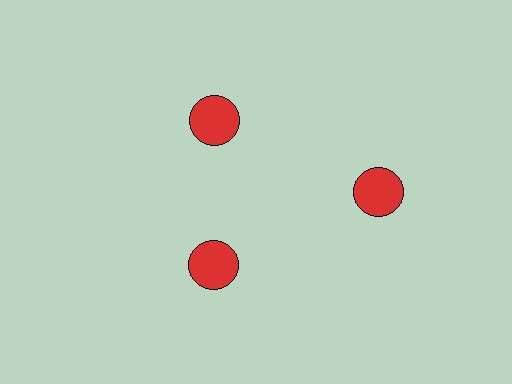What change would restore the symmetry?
The symmetry would be restored by moving it inward, back onto the ring so that all 3 circles sit at equal angles and equal distance from the center.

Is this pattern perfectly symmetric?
No. The 3 red circles are arranged in a ring, but one element near the 3 o'clock position is pushed outward from the center, breaking the 3-fold rotational symmetry.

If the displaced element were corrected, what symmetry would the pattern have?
It would have 3-fold rotational symmetry — the pattern would map onto itself every 120 degrees.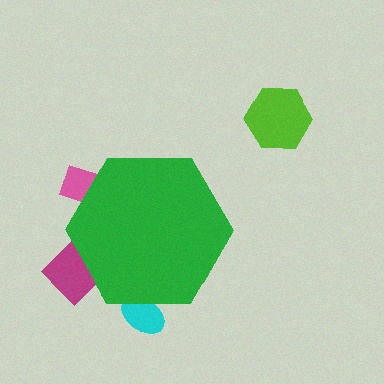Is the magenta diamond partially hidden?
Yes, the magenta diamond is partially hidden behind the green hexagon.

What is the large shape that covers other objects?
A green hexagon.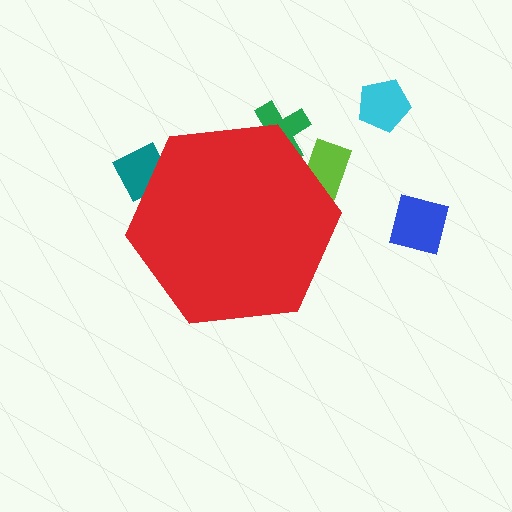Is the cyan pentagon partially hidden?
No, the cyan pentagon is fully visible.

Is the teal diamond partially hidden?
Yes, the teal diamond is partially hidden behind the red hexagon.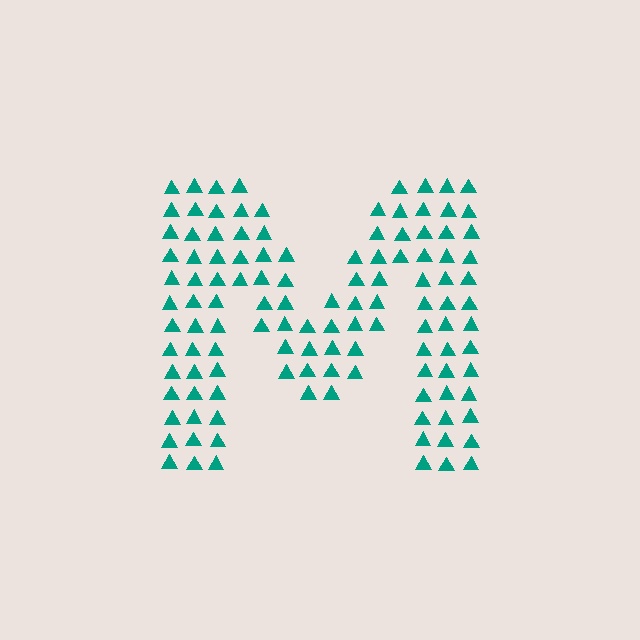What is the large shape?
The large shape is the letter M.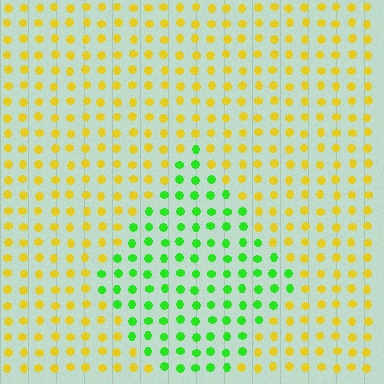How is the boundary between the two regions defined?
The boundary is defined purely by a slight shift in hue (about 66 degrees). Spacing, size, and orientation are identical on both sides.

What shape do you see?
I see a diamond.